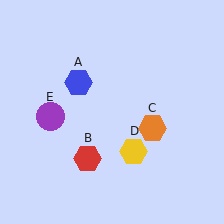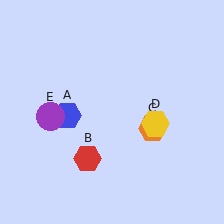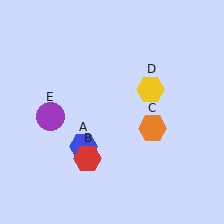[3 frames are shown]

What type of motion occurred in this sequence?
The blue hexagon (object A), yellow hexagon (object D) rotated counterclockwise around the center of the scene.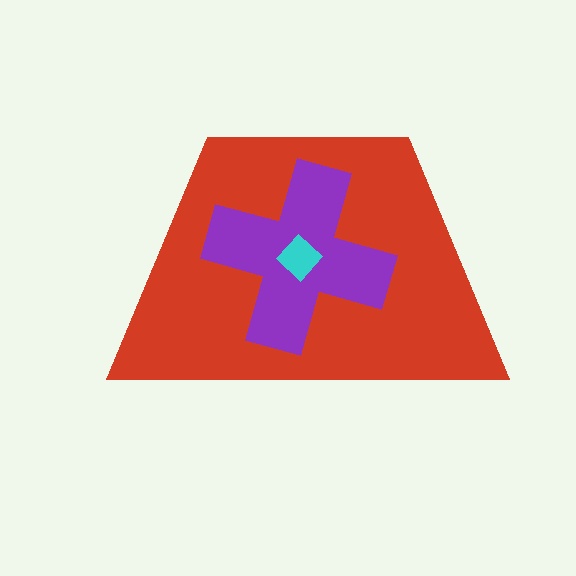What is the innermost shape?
The cyan diamond.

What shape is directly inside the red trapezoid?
The purple cross.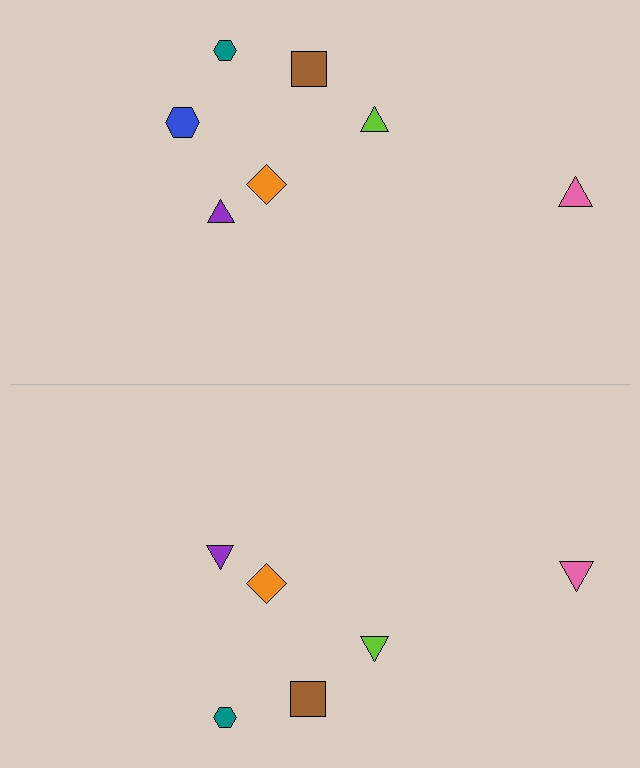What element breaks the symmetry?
A blue hexagon is missing from the bottom side.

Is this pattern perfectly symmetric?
No, the pattern is not perfectly symmetric. A blue hexagon is missing from the bottom side.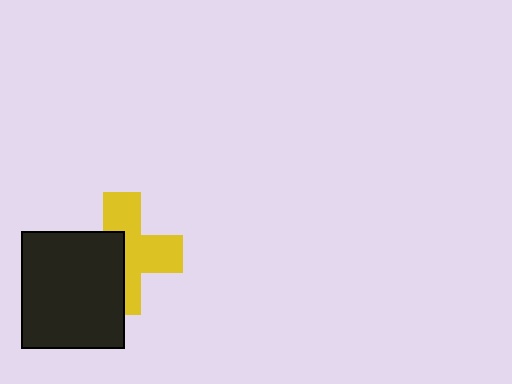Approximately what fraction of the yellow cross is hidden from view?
Roughly 44% of the yellow cross is hidden behind the black rectangle.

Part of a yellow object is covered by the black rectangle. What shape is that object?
It is a cross.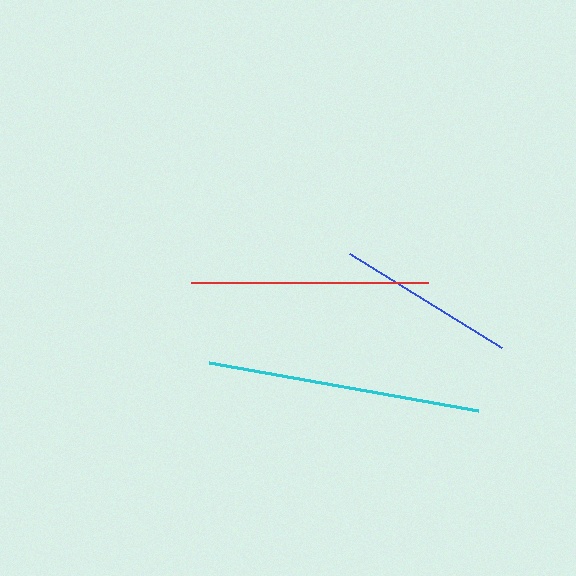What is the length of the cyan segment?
The cyan segment is approximately 273 pixels long.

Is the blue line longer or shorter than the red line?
The red line is longer than the blue line.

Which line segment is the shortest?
The blue line is the shortest at approximately 179 pixels.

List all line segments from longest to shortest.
From longest to shortest: cyan, red, blue.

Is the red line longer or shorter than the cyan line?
The cyan line is longer than the red line.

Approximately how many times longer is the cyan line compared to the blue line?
The cyan line is approximately 1.5 times the length of the blue line.